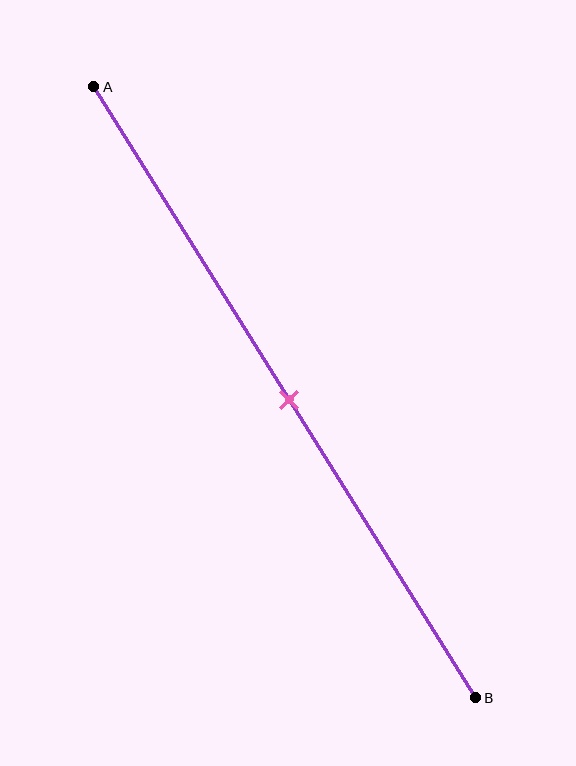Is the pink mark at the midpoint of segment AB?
Yes, the mark is approximately at the midpoint.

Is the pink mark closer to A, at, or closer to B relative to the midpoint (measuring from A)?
The pink mark is approximately at the midpoint of segment AB.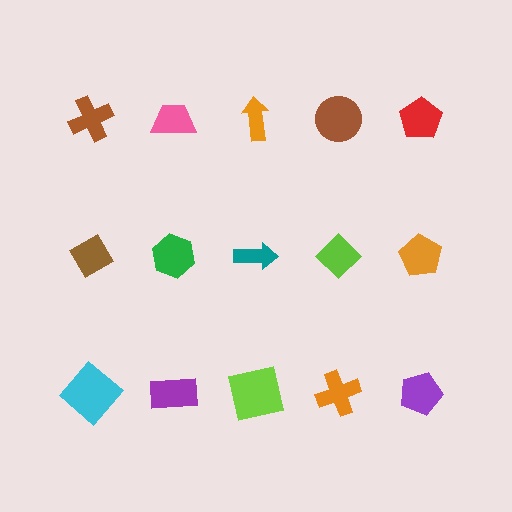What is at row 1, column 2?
A pink trapezoid.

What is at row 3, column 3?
A lime square.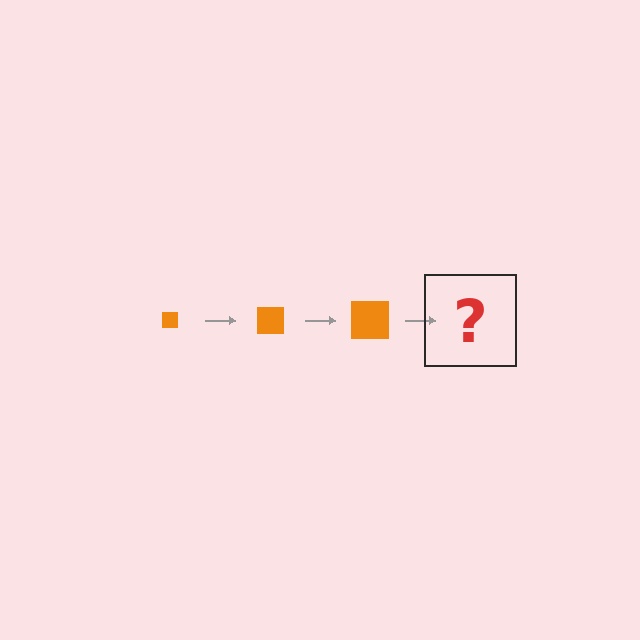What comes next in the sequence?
The next element should be an orange square, larger than the previous one.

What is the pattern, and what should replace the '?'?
The pattern is that the square gets progressively larger each step. The '?' should be an orange square, larger than the previous one.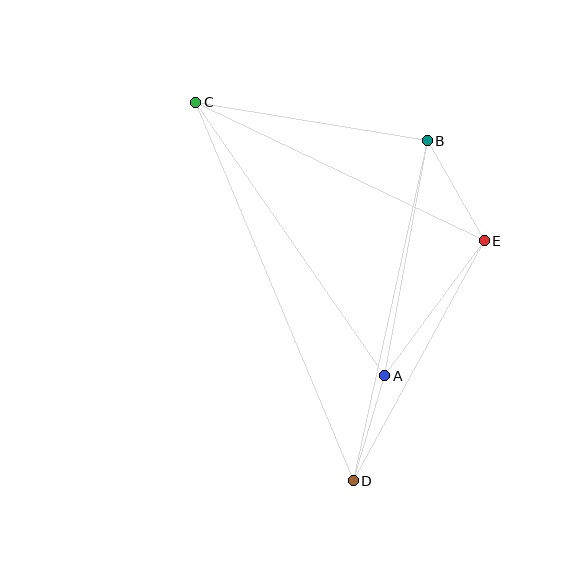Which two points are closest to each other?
Points A and D are closest to each other.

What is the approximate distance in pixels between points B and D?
The distance between B and D is approximately 348 pixels.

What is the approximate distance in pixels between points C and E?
The distance between C and E is approximately 320 pixels.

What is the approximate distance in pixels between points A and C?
The distance between A and C is approximately 333 pixels.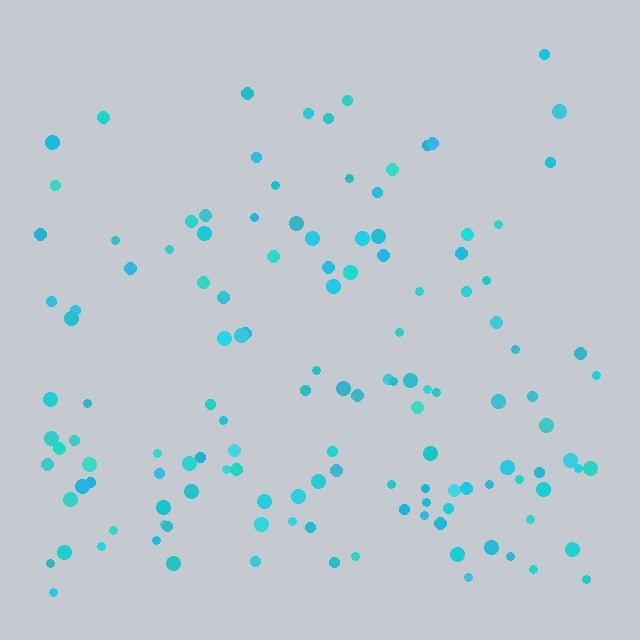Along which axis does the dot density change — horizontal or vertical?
Vertical.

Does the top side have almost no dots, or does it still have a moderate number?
Still a moderate number, just noticeably fewer than the bottom.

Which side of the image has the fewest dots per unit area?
The top.